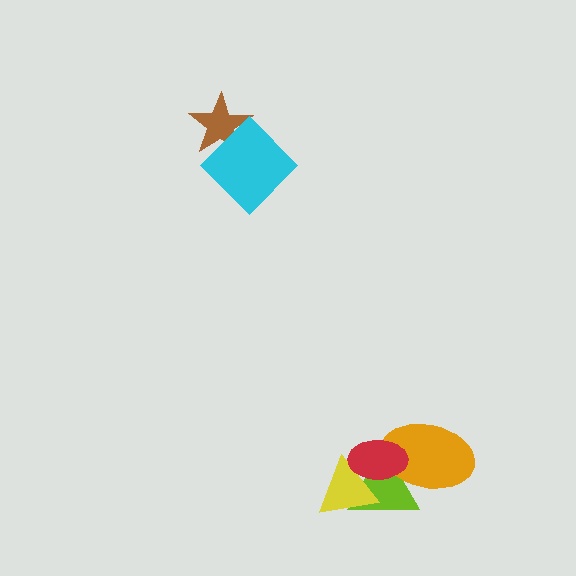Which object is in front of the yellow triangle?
The red ellipse is in front of the yellow triangle.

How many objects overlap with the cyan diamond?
1 object overlaps with the cyan diamond.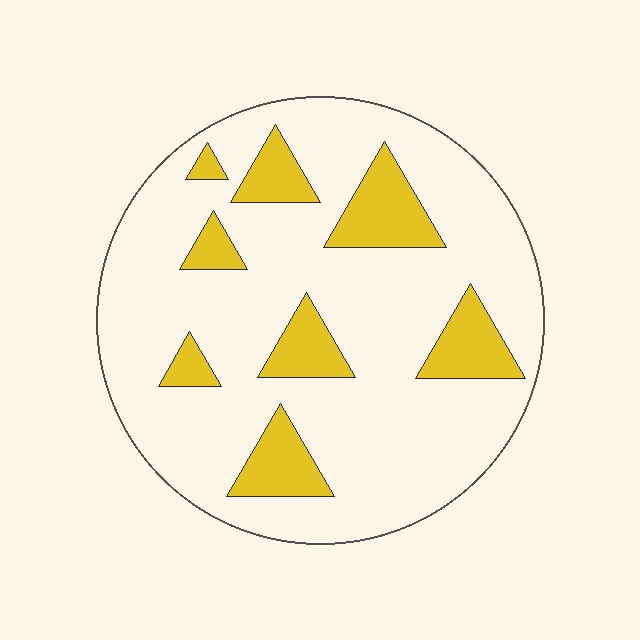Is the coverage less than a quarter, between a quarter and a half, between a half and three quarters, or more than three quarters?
Less than a quarter.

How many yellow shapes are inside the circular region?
8.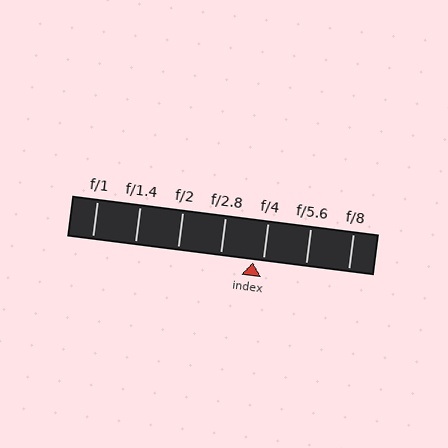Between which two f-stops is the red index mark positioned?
The index mark is between f/2.8 and f/4.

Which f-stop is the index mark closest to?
The index mark is closest to f/4.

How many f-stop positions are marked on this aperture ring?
There are 7 f-stop positions marked.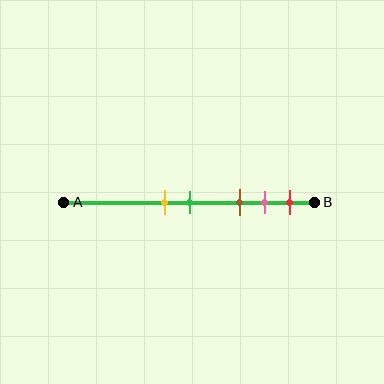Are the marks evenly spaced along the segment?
No, the marks are not evenly spaced.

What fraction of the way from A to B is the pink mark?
The pink mark is approximately 80% (0.8) of the way from A to B.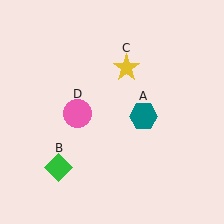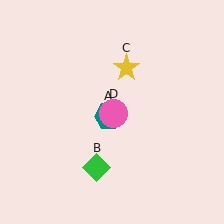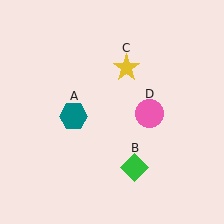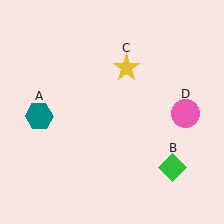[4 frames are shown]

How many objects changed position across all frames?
3 objects changed position: teal hexagon (object A), green diamond (object B), pink circle (object D).